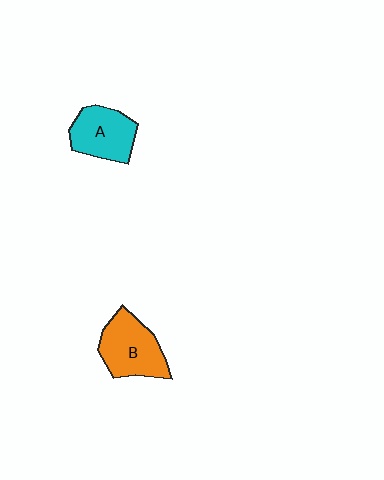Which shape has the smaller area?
Shape A (cyan).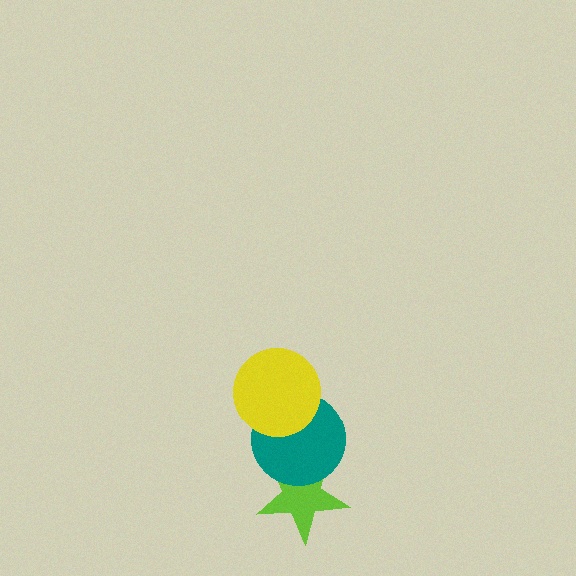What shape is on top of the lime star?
The teal circle is on top of the lime star.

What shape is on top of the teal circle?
The yellow circle is on top of the teal circle.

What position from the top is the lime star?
The lime star is 3rd from the top.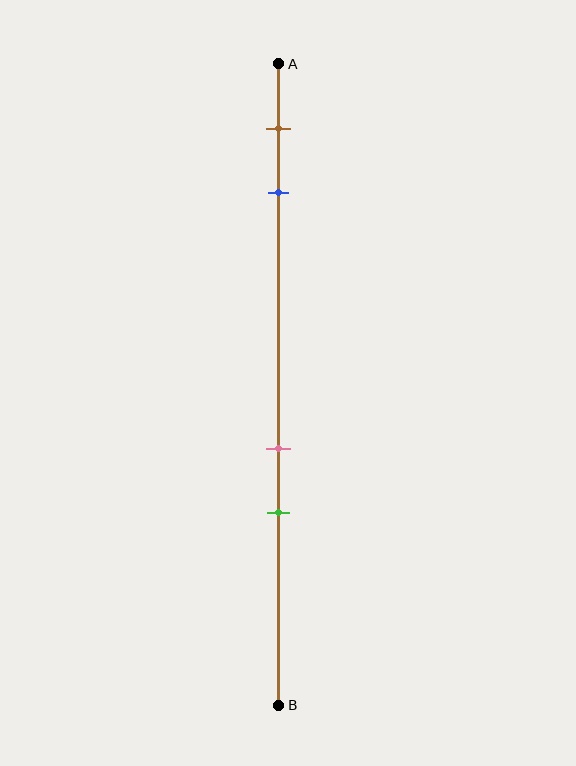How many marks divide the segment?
There are 4 marks dividing the segment.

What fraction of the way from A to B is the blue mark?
The blue mark is approximately 20% (0.2) of the way from A to B.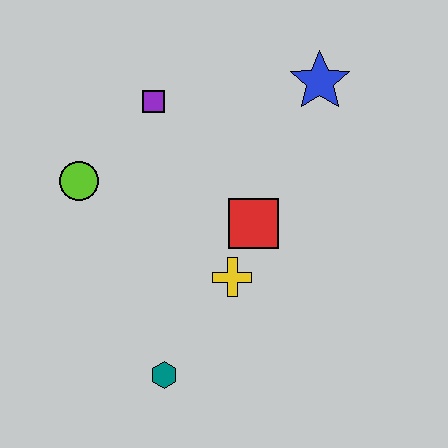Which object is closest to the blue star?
The red square is closest to the blue star.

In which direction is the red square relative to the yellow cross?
The red square is above the yellow cross.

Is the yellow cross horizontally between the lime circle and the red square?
Yes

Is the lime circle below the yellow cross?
No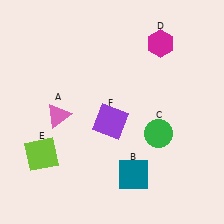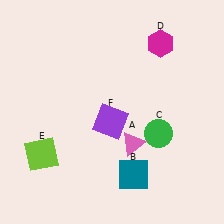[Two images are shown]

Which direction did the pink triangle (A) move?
The pink triangle (A) moved right.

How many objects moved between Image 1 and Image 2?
1 object moved between the two images.